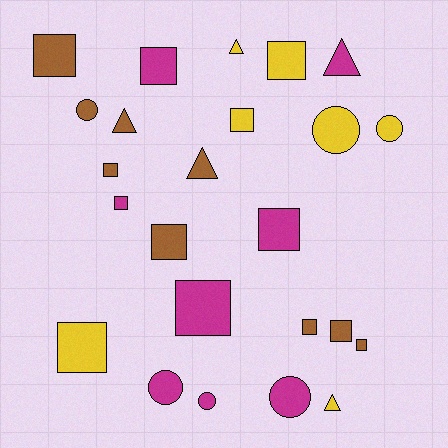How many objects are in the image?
There are 24 objects.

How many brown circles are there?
There is 1 brown circle.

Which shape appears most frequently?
Square, with 13 objects.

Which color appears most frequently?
Brown, with 9 objects.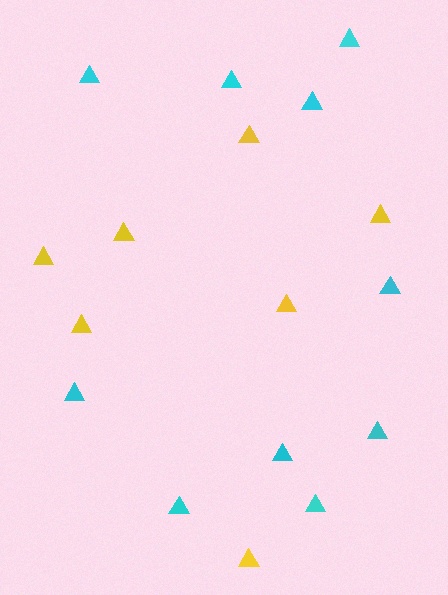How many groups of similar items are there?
There are 2 groups: one group of cyan triangles (10) and one group of yellow triangles (7).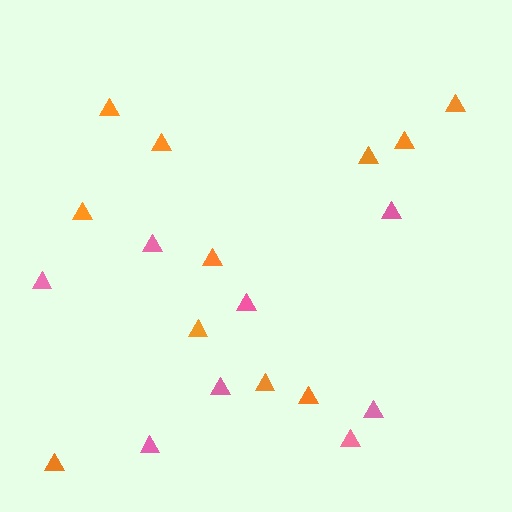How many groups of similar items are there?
There are 2 groups: one group of pink triangles (8) and one group of orange triangles (11).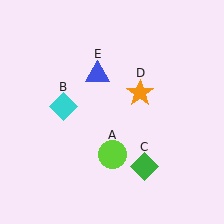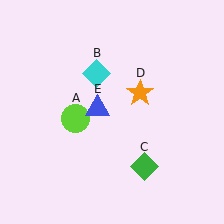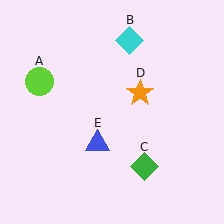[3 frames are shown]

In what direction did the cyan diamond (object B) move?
The cyan diamond (object B) moved up and to the right.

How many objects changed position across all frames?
3 objects changed position: lime circle (object A), cyan diamond (object B), blue triangle (object E).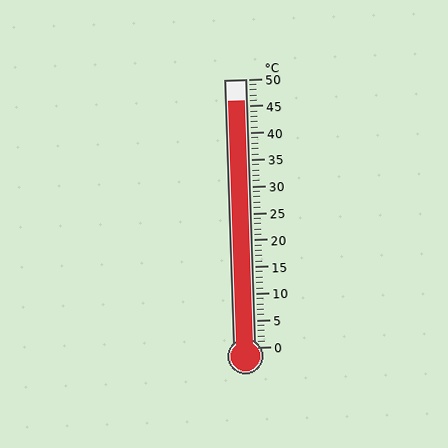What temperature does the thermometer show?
The thermometer shows approximately 46°C.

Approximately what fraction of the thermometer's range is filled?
The thermometer is filled to approximately 90% of its range.